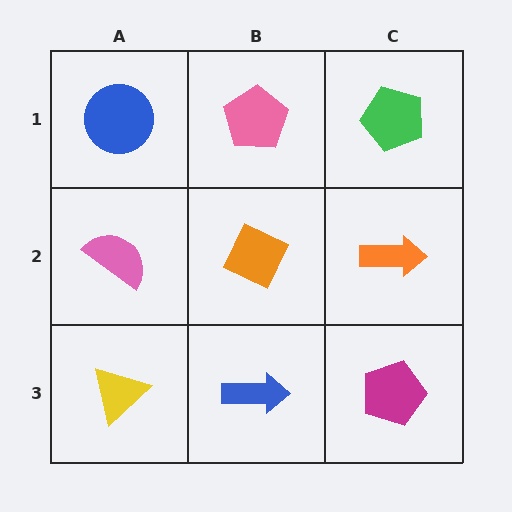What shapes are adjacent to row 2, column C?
A green pentagon (row 1, column C), a magenta pentagon (row 3, column C), an orange diamond (row 2, column B).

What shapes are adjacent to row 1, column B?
An orange diamond (row 2, column B), a blue circle (row 1, column A), a green pentagon (row 1, column C).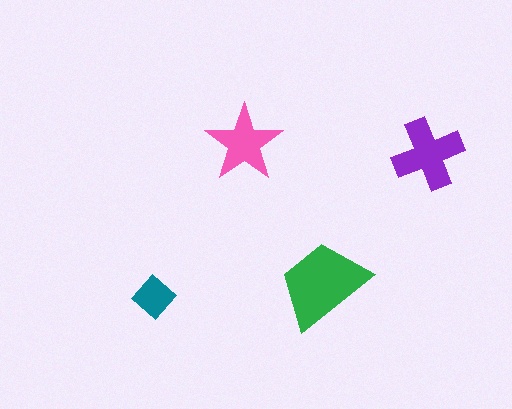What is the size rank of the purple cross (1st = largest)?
2nd.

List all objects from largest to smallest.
The green trapezoid, the purple cross, the pink star, the teal diamond.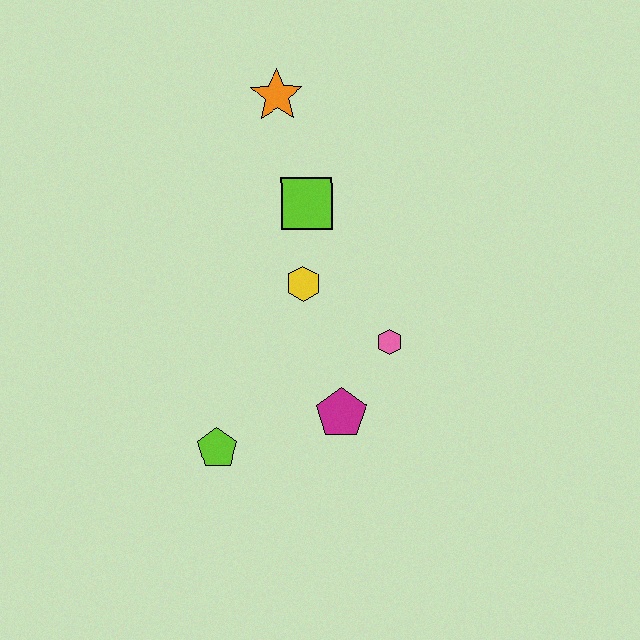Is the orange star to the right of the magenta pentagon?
No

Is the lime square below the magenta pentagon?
No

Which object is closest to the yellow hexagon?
The lime square is closest to the yellow hexagon.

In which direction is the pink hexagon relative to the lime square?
The pink hexagon is below the lime square.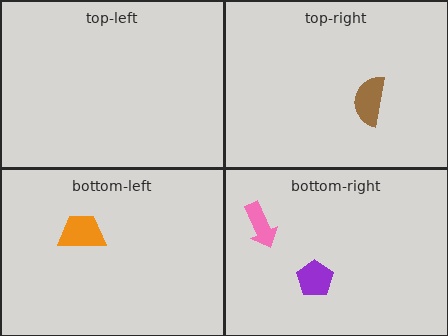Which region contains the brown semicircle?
The top-right region.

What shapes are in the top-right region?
The brown semicircle.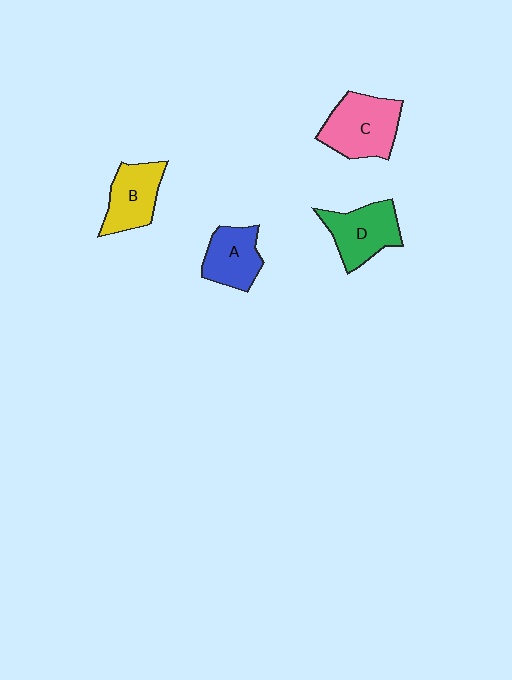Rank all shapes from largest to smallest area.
From largest to smallest: C (pink), D (green), B (yellow), A (blue).